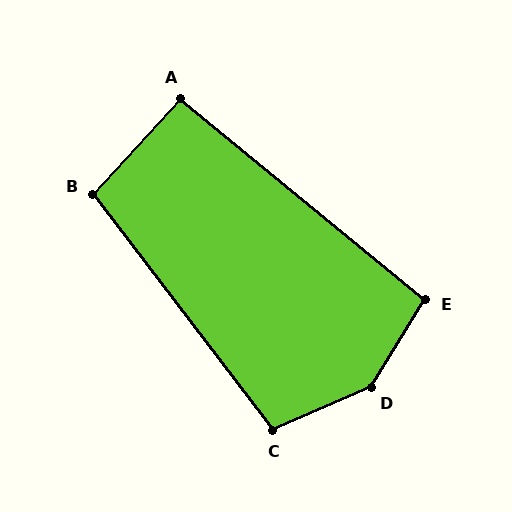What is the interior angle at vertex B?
Approximately 100 degrees (obtuse).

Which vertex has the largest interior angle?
D, at approximately 145 degrees.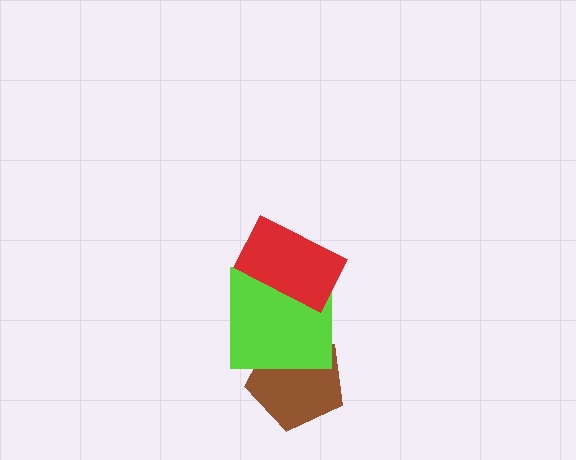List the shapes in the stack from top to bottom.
From top to bottom: the red rectangle, the lime square, the brown pentagon.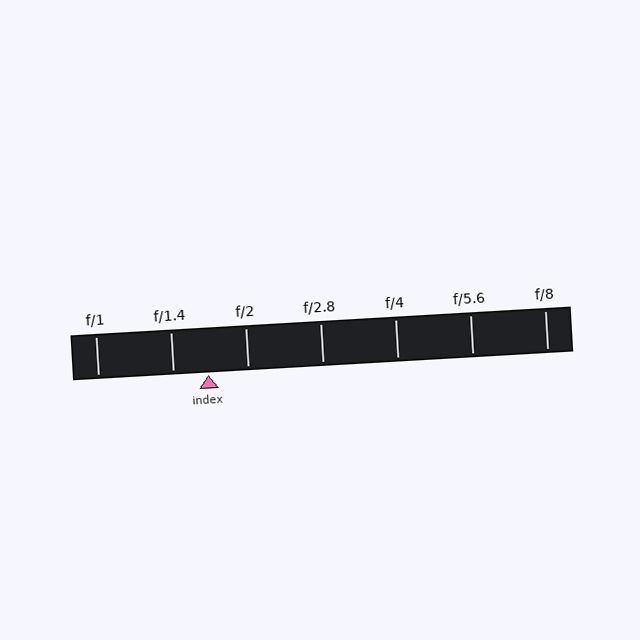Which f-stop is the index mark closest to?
The index mark is closest to f/1.4.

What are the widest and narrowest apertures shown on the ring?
The widest aperture shown is f/1 and the narrowest is f/8.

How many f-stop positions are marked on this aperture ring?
There are 7 f-stop positions marked.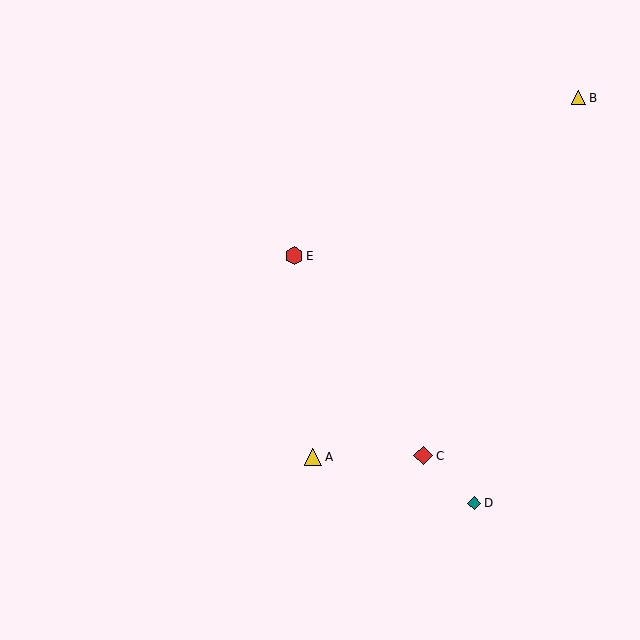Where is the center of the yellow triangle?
The center of the yellow triangle is at (579, 98).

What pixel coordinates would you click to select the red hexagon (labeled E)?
Click at (294, 256) to select the red hexagon E.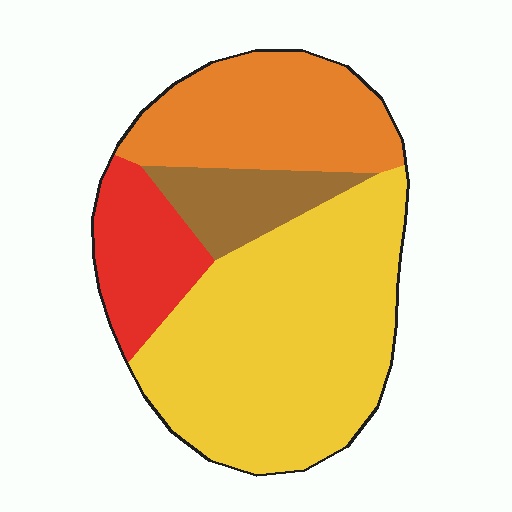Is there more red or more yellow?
Yellow.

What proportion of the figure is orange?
Orange takes up about one quarter (1/4) of the figure.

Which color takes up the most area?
Yellow, at roughly 50%.